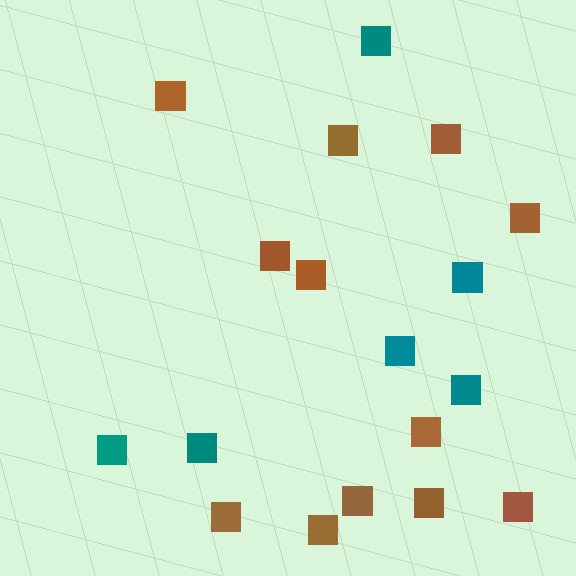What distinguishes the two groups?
There are 2 groups: one group of teal squares (6) and one group of brown squares (12).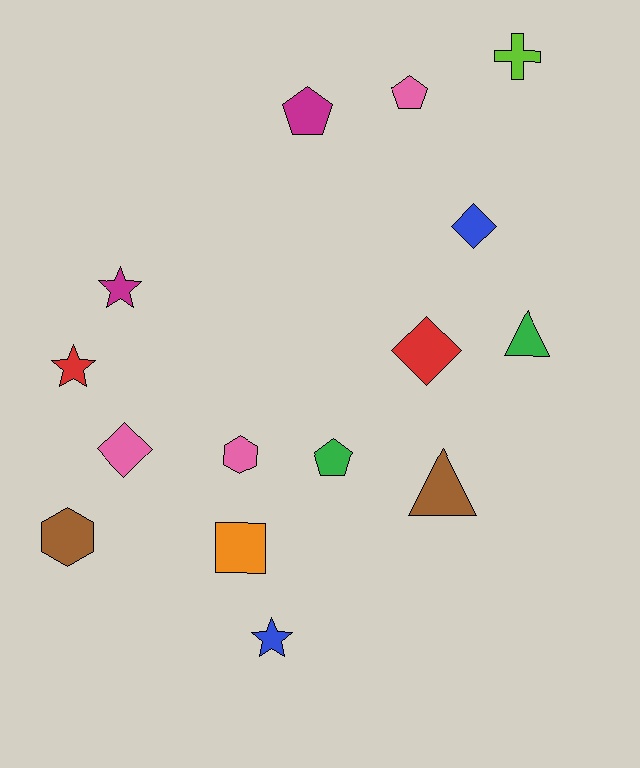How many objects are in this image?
There are 15 objects.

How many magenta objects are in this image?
There are 2 magenta objects.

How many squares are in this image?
There is 1 square.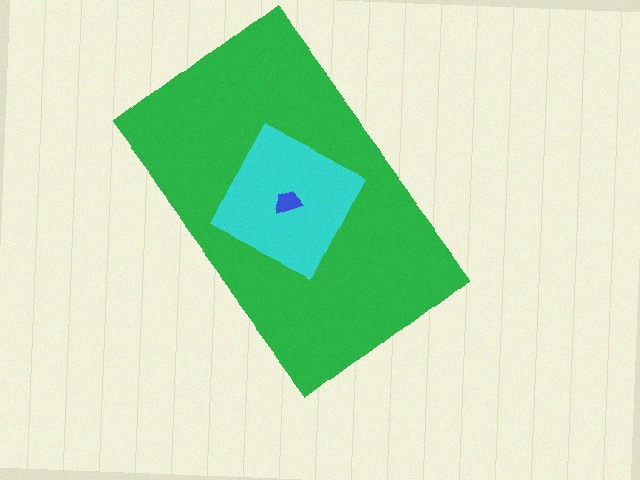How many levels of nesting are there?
3.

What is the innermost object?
The blue trapezoid.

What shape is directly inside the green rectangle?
The cyan square.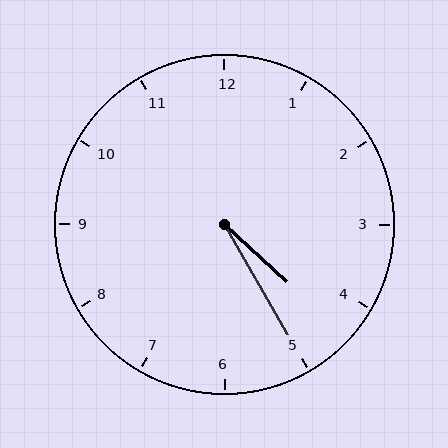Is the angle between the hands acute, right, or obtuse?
It is acute.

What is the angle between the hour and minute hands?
Approximately 18 degrees.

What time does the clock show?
4:25.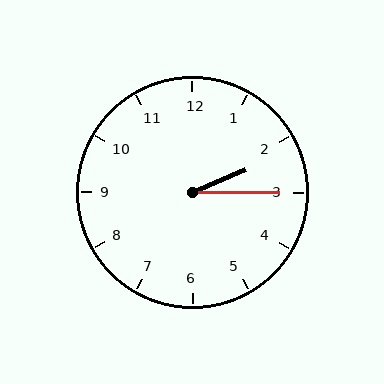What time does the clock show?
2:15.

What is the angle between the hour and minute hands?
Approximately 22 degrees.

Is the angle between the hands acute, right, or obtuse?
It is acute.